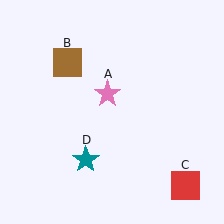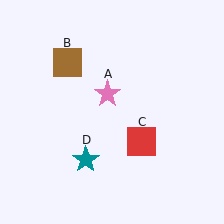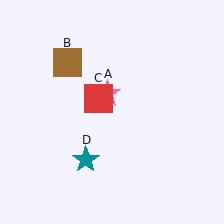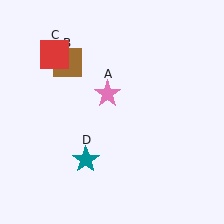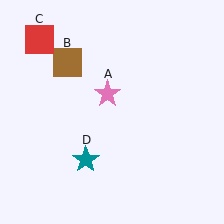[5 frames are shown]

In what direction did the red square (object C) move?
The red square (object C) moved up and to the left.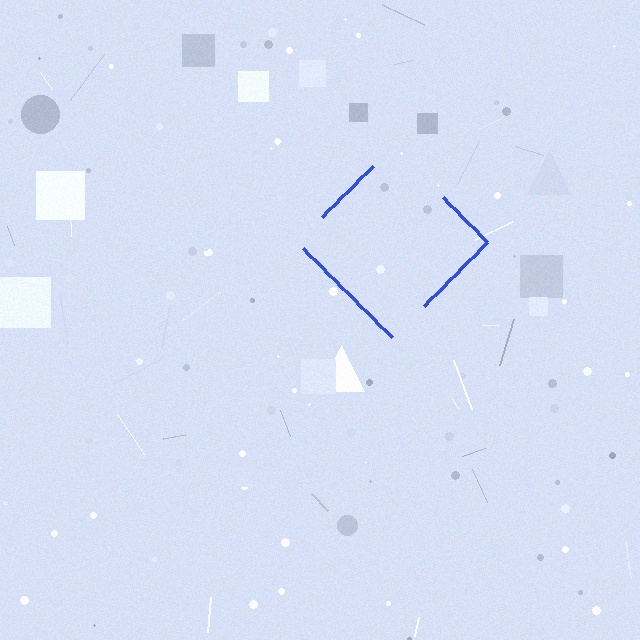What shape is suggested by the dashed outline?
The dashed outline suggests a diamond.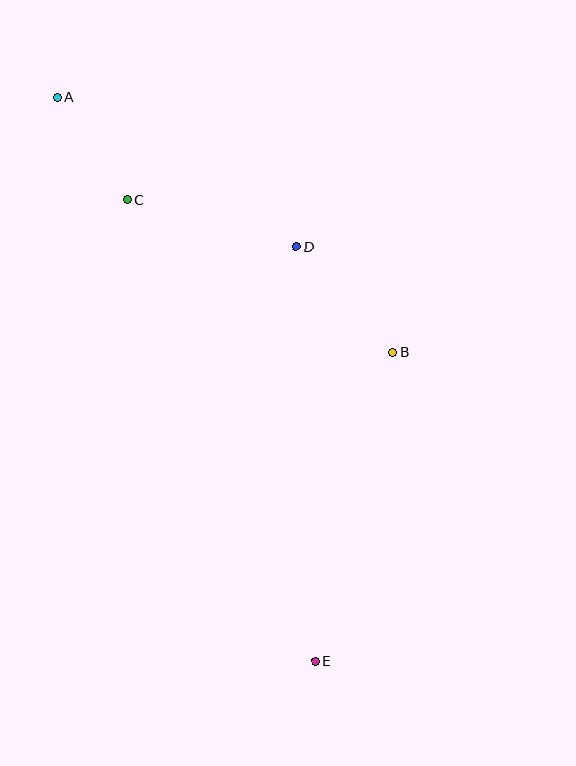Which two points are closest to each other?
Points A and C are closest to each other.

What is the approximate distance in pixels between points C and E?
The distance between C and E is approximately 498 pixels.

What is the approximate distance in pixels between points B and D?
The distance between B and D is approximately 143 pixels.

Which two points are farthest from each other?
Points A and E are farthest from each other.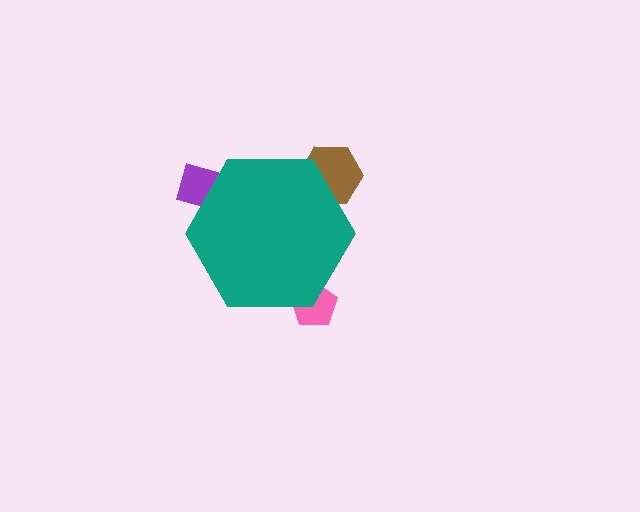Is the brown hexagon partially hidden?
Yes, the brown hexagon is partially hidden behind the teal hexagon.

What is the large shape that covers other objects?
A teal hexagon.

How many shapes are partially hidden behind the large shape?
3 shapes are partially hidden.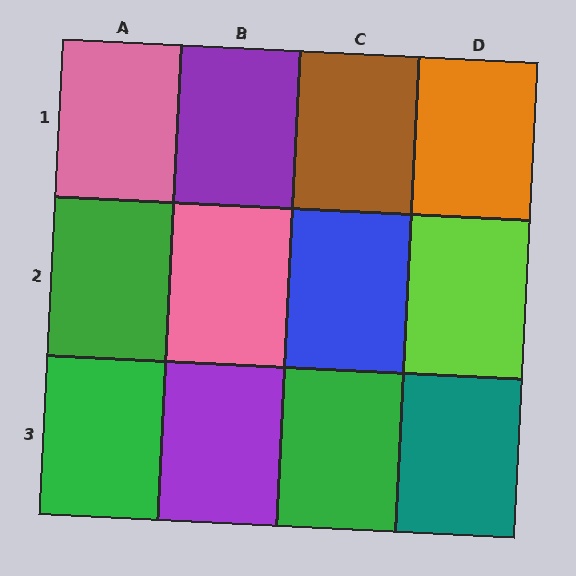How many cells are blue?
1 cell is blue.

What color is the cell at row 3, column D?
Teal.